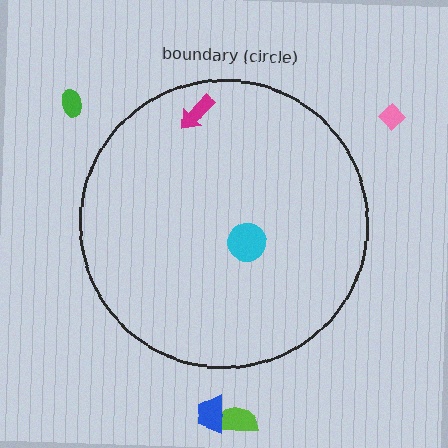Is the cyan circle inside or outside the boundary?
Inside.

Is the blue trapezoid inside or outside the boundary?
Outside.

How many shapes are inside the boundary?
2 inside, 4 outside.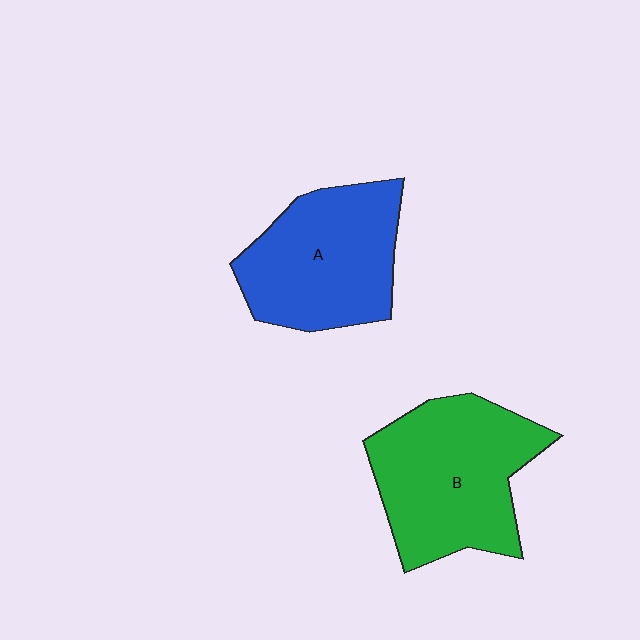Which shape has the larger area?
Shape B (green).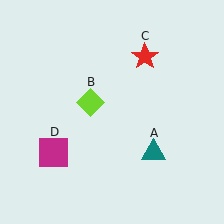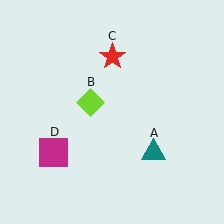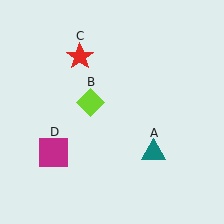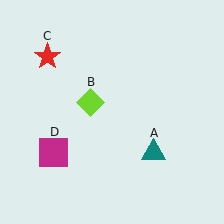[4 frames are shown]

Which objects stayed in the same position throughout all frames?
Teal triangle (object A) and lime diamond (object B) and magenta square (object D) remained stationary.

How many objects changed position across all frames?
1 object changed position: red star (object C).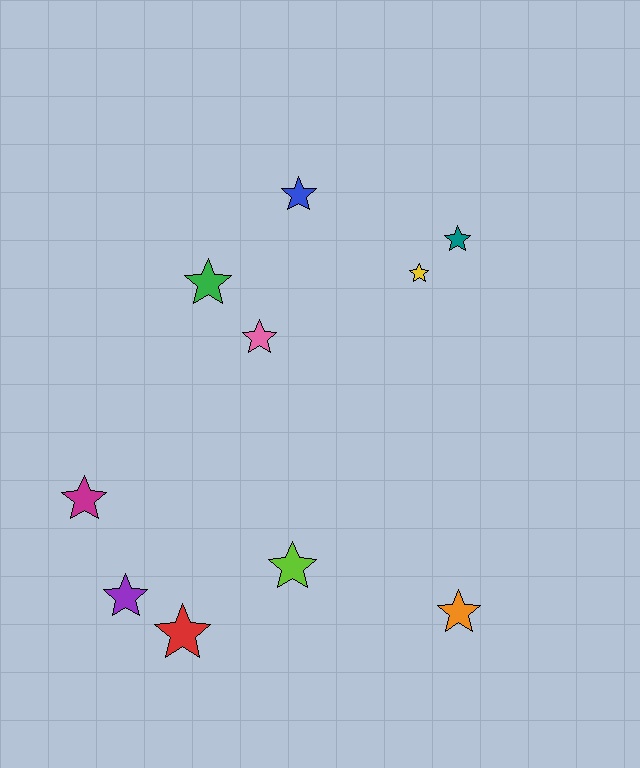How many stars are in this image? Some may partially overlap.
There are 10 stars.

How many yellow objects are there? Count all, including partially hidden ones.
There is 1 yellow object.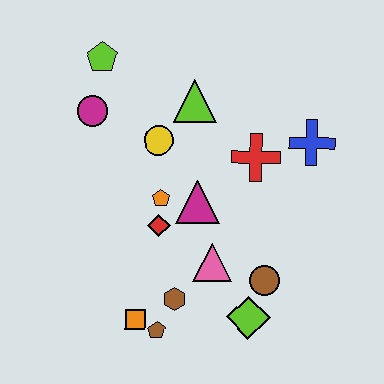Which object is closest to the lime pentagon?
The magenta circle is closest to the lime pentagon.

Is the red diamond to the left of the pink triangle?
Yes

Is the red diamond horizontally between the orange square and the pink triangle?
Yes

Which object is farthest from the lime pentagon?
The lime diamond is farthest from the lime pentagon.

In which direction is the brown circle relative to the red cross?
The brown circle is below the red cross.